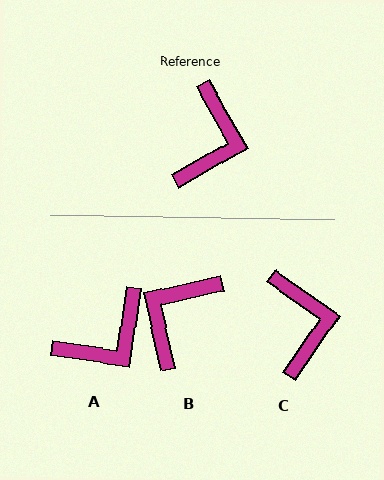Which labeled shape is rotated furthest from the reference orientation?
B, about 163 degrees away.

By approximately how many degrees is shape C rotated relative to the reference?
Approximately 25 degrees counter-clockwise.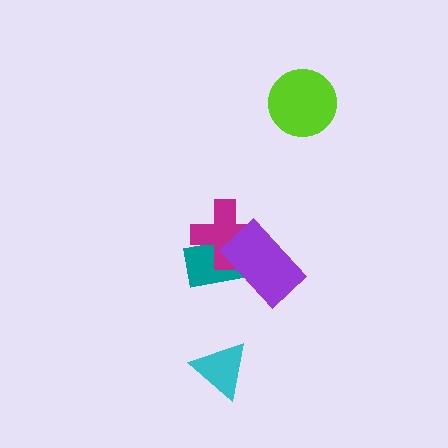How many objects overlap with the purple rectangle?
2 objects overlap with the purple rectangle.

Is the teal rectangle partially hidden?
Yes, it is partially covered by another shape.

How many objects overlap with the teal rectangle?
2 objects overlap with the teal rectangle.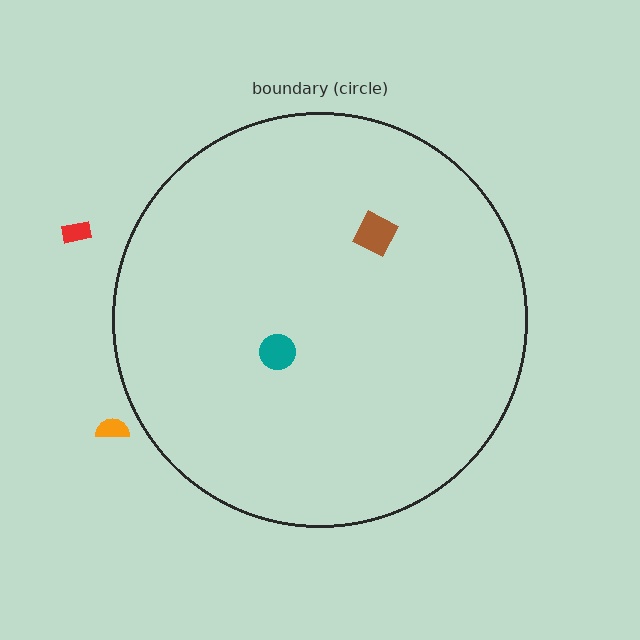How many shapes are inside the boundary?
2 inside, 2 outside.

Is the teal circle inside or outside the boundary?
Inside.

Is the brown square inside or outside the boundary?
Inside.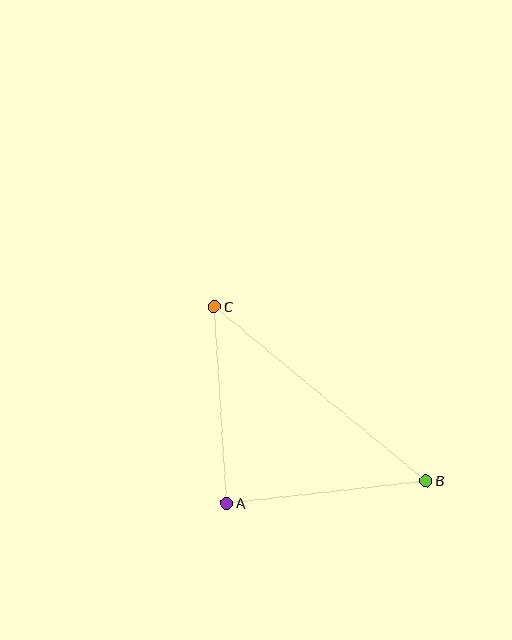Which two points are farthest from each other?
Points B and C are farthest from each other.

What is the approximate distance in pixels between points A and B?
The distance between A and B is approximately 200 pixels.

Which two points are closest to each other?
Points A and C are closest to each other.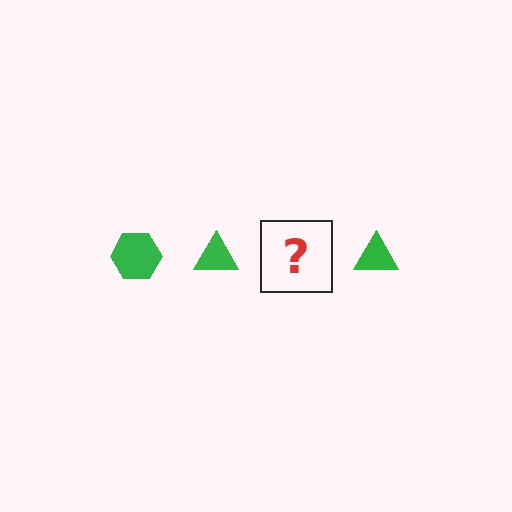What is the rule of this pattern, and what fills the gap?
The rule is that the pattern cycles through hexagon, triangle shapes in green. The gap should be filled with a green hexagon.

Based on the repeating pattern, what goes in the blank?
The blank should be a green hexagon.